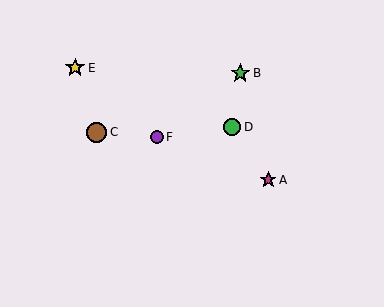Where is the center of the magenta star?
The center of the magenta star is at (268, 180).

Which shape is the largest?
The brown circle (labeled C) is the largest.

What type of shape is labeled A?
Shape A is a magenta star.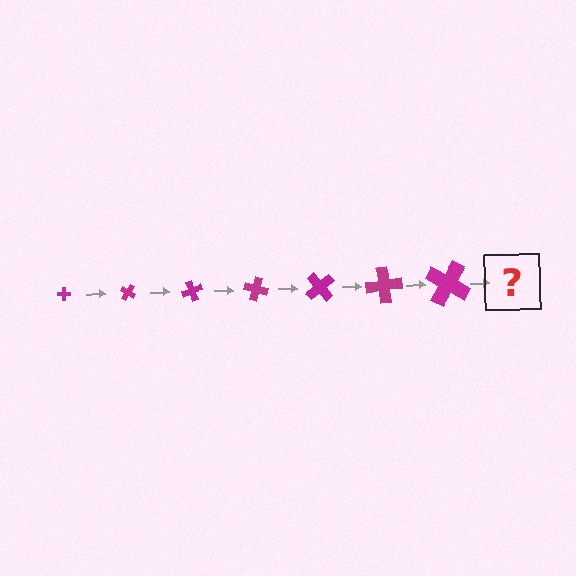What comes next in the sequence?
The next element should be a cross, larger than the previous one and rotated 245 degrees from the start.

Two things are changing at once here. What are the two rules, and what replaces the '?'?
The two rules are that the cross grows larger each step and it rotates 35 degrees each step. The '?' should be a cross, larger than the previous one and rotated 245 degrees from the start.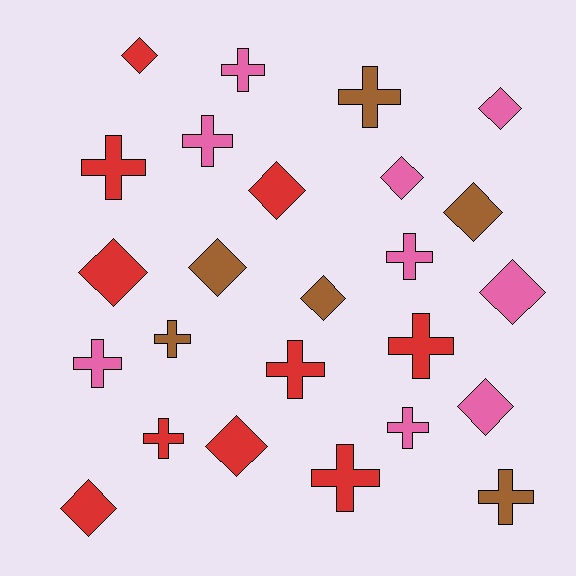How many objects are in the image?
There are 25 objects.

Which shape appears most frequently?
Cross, with 13 objects.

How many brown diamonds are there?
There are 3 brown diamonds.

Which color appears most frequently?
Red, with 10 objects.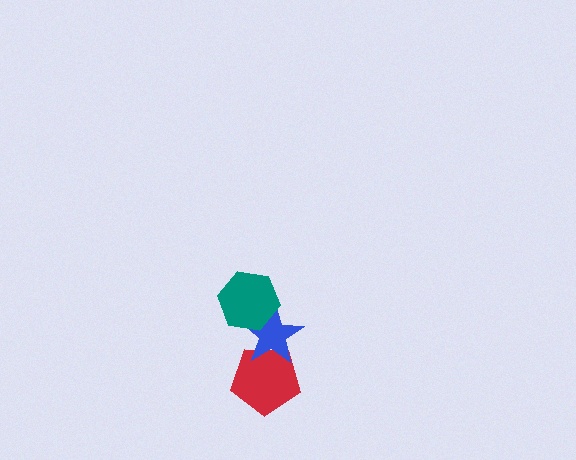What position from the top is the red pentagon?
The red pentagon is 3rd from the top.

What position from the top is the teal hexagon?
The teal hexagon is 1st from the top.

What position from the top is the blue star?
The blue star is 2nd from the top.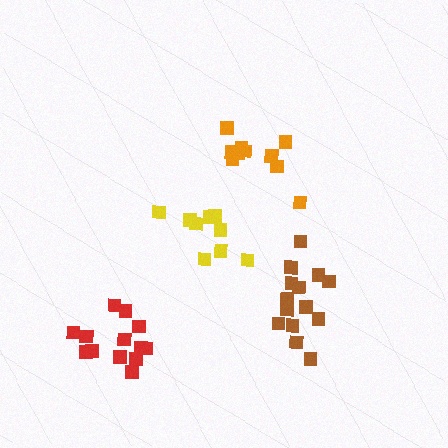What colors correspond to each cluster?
The clusters are colored: orange, brown, yellow, red.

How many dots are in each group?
Group 1: 10 dots, Group 2: 14 dots, Group 3: 9 dots, Group 4: 13 dots (46 total).